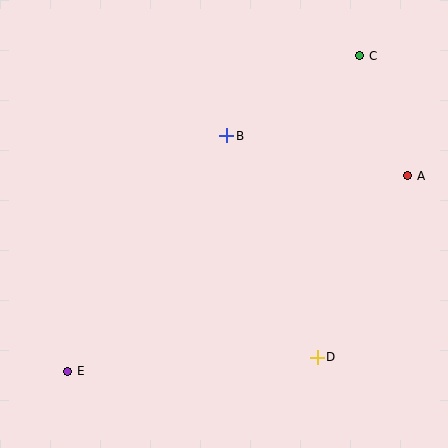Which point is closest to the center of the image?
Point B at (227, 136) is closest to the center.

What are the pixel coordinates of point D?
Point D is at (317, 357).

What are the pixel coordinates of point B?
Point B is at (227, 136).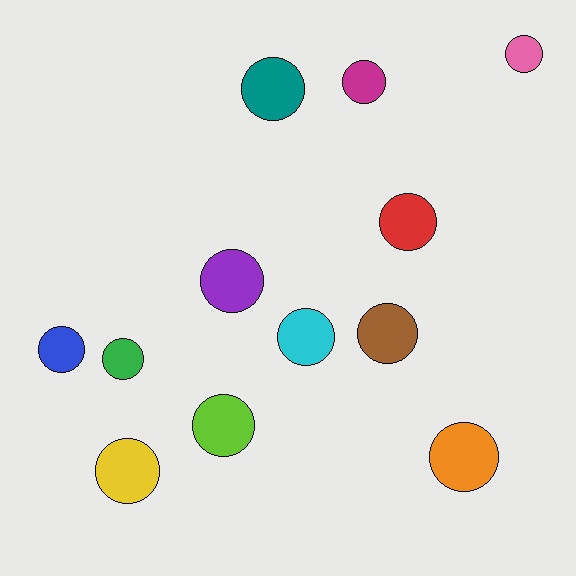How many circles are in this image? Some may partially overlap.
There are 12 circles.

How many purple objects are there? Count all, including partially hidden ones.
There is 1 purple object.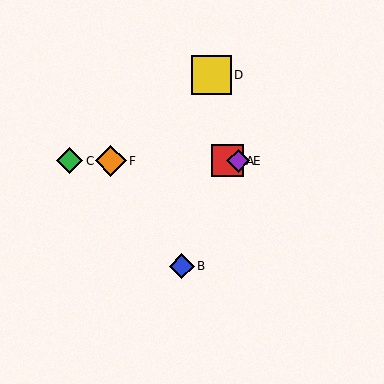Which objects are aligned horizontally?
Objects A, C, E, F are aligned horizontally.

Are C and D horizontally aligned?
No, C is at y≈161 and D is at y≈75.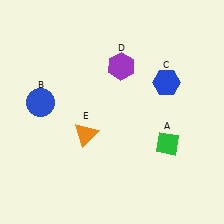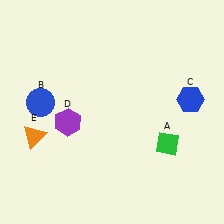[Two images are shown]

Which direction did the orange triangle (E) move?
The orange triangle (E) moved left.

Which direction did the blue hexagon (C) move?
The blue hexagon (C) moved right.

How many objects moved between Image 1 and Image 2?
3 objects moved between the two images.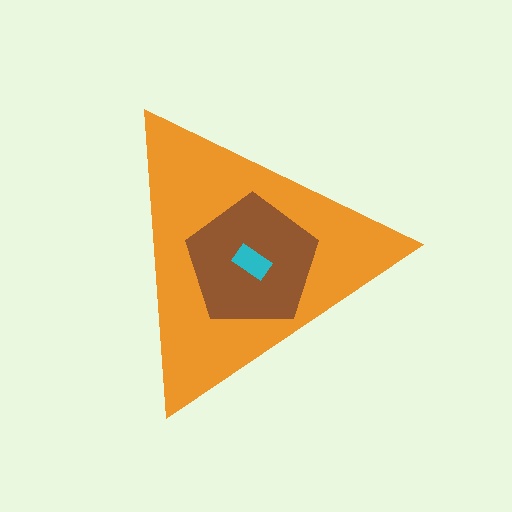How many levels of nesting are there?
3.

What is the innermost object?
The cyan rectangle.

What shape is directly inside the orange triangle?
The brown pentagon.